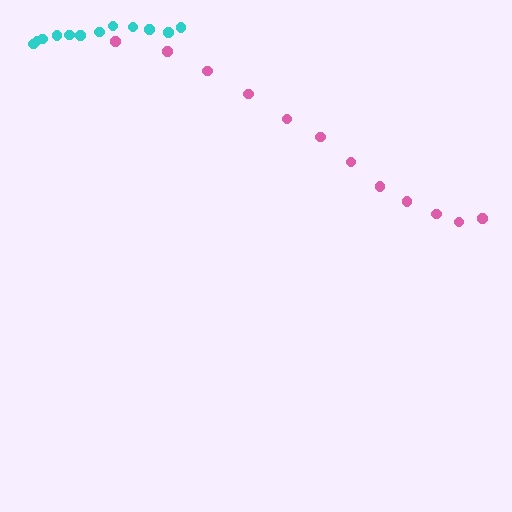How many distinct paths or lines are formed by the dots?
There are 2 distinct paths.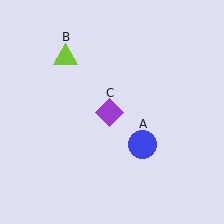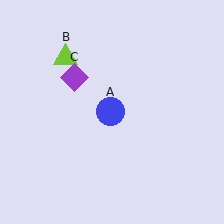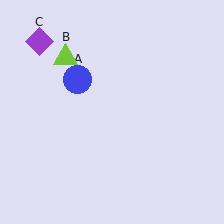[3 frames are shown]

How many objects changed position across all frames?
2 objects changed position: blue circle (object A), purple diamond (object C).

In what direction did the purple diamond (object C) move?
The purple diamond (object C) moved up and to the left.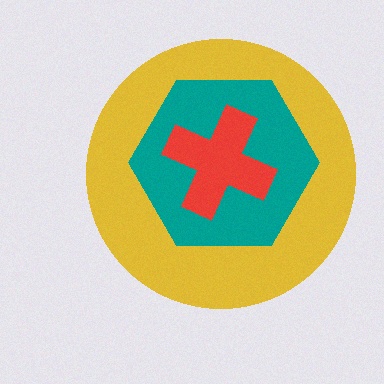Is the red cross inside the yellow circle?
Yes.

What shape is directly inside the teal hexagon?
The red cross.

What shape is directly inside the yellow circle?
The teal hexagon.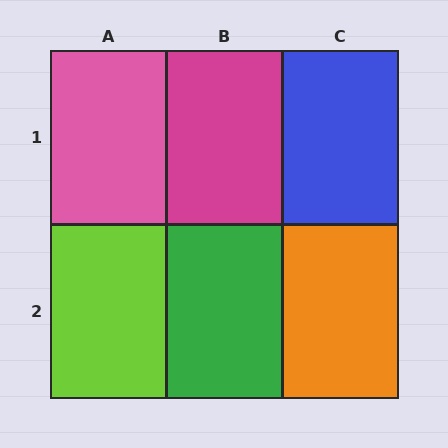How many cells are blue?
1 cell is blue.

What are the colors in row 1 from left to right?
Pink, magenta, blue.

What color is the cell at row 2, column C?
Orange.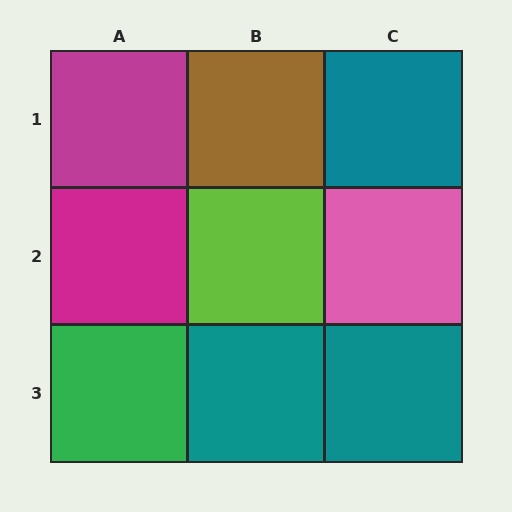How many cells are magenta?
2 cells are magenta.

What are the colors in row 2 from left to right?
Magenta, lime, pink.